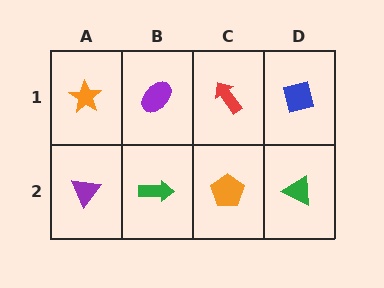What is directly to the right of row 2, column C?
A green triangle.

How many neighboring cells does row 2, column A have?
2.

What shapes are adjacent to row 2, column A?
An orange star (row 1, column A), a green arrow (row 2, column B).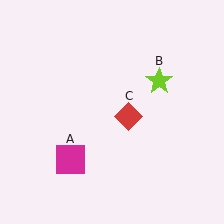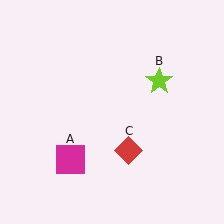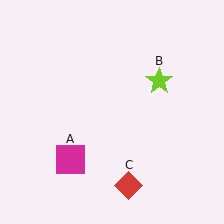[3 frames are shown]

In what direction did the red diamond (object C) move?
The red diamond (object C) moved down.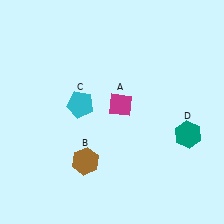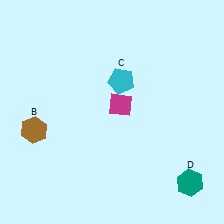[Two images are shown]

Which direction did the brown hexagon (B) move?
The brown hexagon (B) moved left.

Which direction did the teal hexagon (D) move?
The teal hexagon (D) moved down.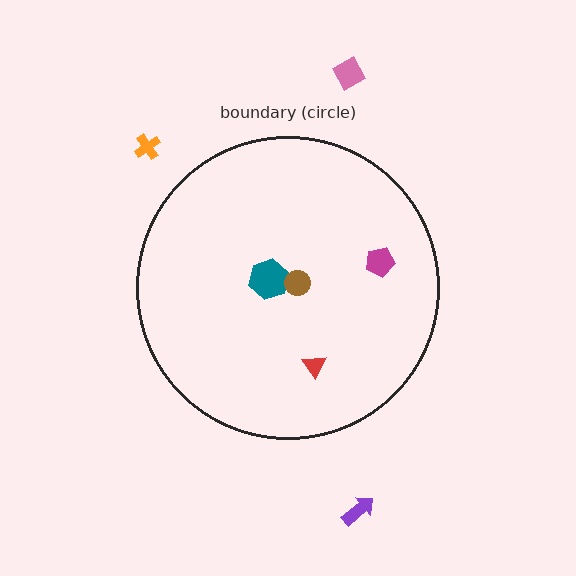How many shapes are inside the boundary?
4 inside, 3 outside.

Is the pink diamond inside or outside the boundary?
Outside.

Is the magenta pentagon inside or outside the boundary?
Inside.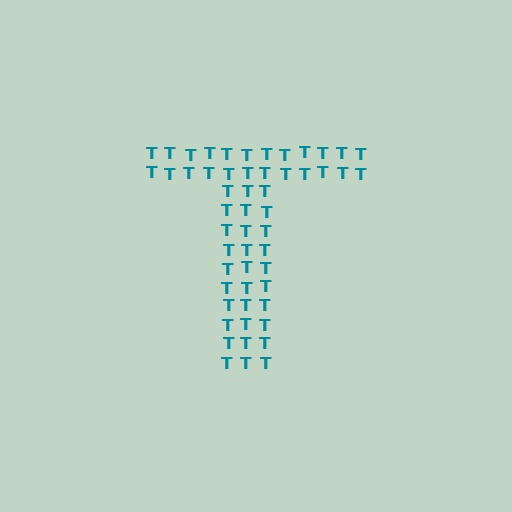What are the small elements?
The small elements are letter T's.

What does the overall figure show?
The overall figure shows the letter T.